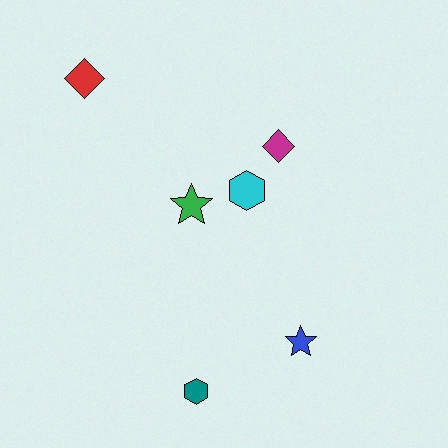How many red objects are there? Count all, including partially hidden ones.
There is 1 red object.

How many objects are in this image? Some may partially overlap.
There are 6 objects.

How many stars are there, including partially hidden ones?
There are 2 stars.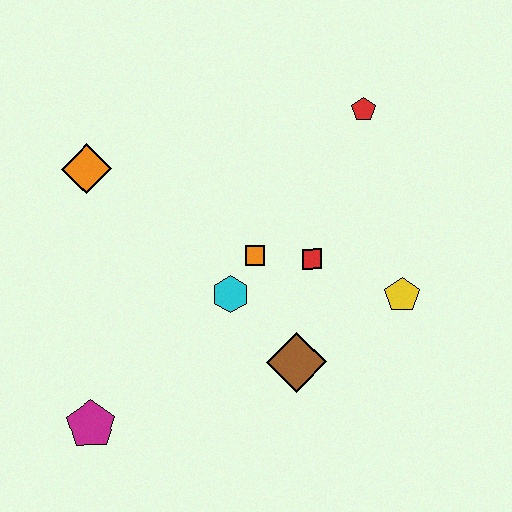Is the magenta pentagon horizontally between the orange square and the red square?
No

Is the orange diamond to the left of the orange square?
Yes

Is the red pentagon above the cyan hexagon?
Yes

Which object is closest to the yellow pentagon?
The red square is closest to the yellow pentagon.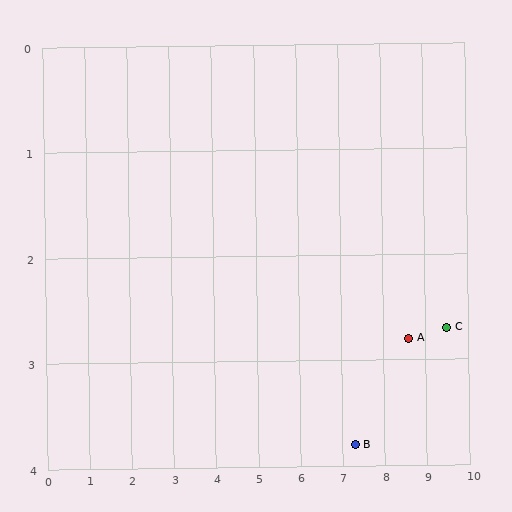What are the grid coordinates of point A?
Point A is at approximately (8.6, 2.8).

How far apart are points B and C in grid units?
Points B and C are about 2.5 grid units apart.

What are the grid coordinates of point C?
Point C is at approximately (9.5, 2.7).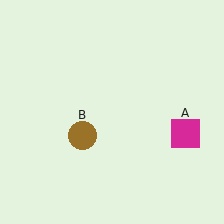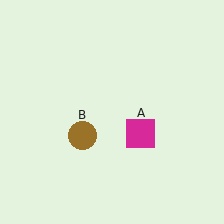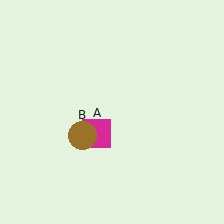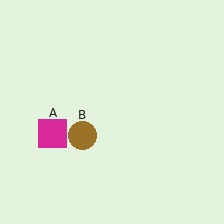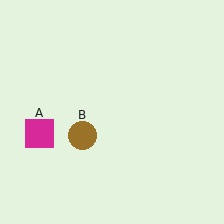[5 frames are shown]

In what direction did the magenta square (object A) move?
The magenta square (object A) moved left.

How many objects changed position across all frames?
1 object changed position: magenta square (object A).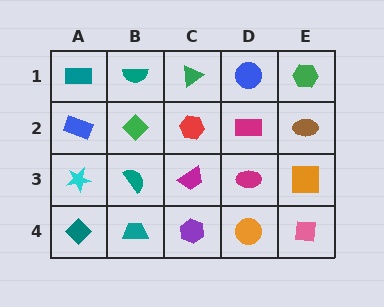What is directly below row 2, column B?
A teal semicircle.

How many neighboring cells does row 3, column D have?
4.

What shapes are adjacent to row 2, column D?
A blue circle (row 1, column D), a magenta ellipse (row 3, column D), a red hexagon (row 2, column C), a brown ellipse (row 2, column E).